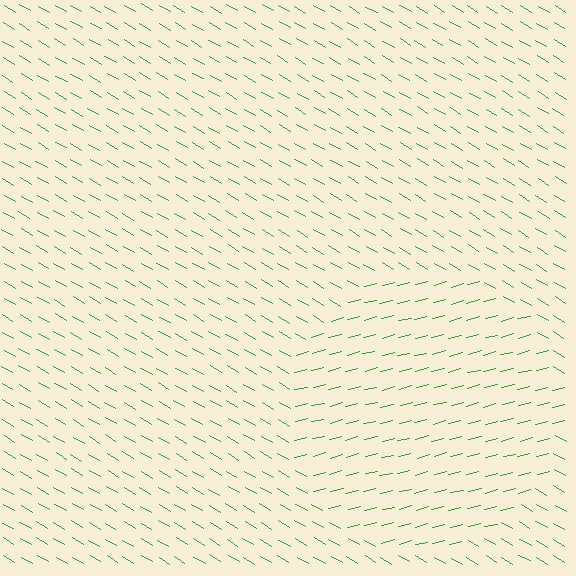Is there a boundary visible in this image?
Yes, there is a texture boundary formed by a change in line orientation.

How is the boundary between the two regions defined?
The boundary is defined purely by a change in line orientation (approximately 45 degrees difference). All lines are the same color and thickness.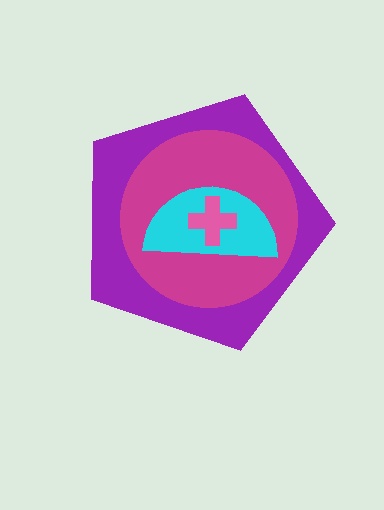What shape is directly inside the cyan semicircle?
The pink cross.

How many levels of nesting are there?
4.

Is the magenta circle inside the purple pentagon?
Yes.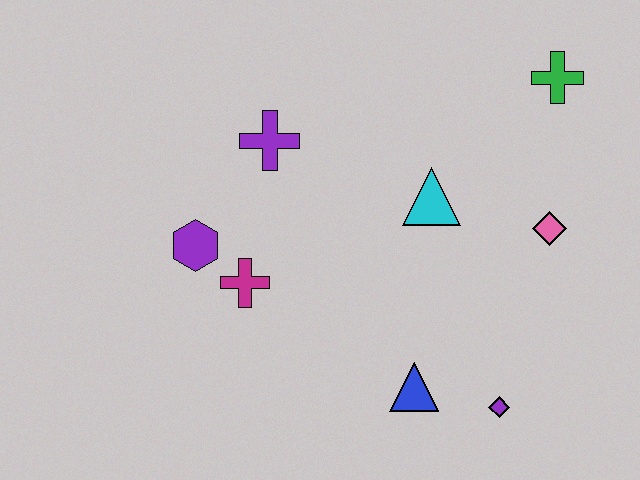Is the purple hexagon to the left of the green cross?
Yes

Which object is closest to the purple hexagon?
The magenta cross is closest to the purple hexagon.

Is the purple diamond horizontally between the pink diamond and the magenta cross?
Yes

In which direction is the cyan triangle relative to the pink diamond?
The cyan triangle is to the left of the pink diamond.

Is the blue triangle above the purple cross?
No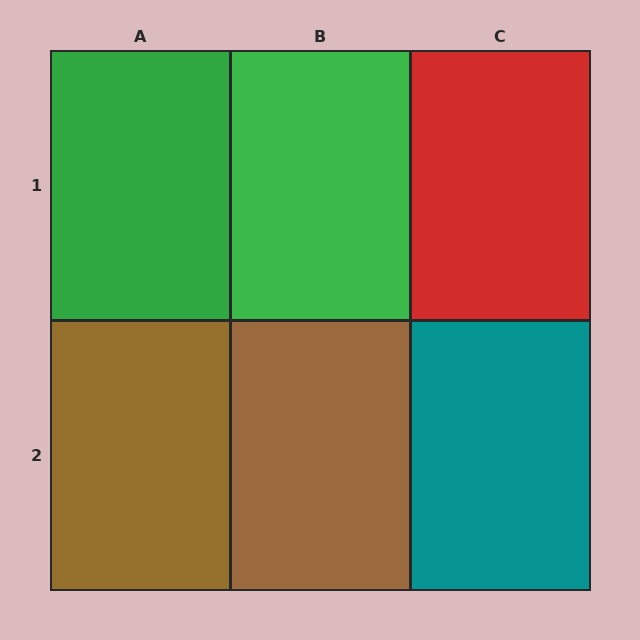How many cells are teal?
1 cell is teal.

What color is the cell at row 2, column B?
Brown.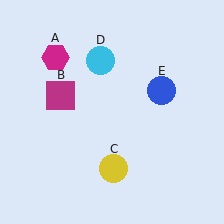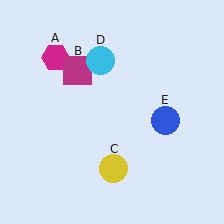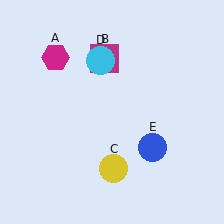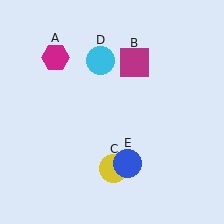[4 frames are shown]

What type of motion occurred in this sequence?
The magenta square (object B), blue circle (object E) rotated clockwise around the center of the scene.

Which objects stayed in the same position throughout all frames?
Magenta hexagon (object A) and yellow circle (object C) and cyan circle (object D) remained stationary.